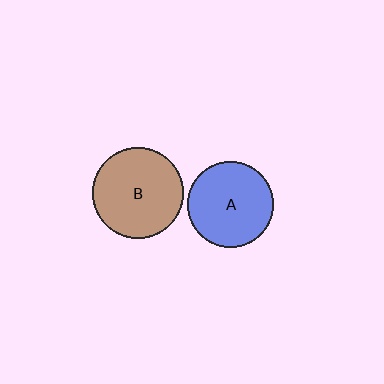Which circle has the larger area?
Circle B (brown).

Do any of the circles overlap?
No, none of the circles overlap.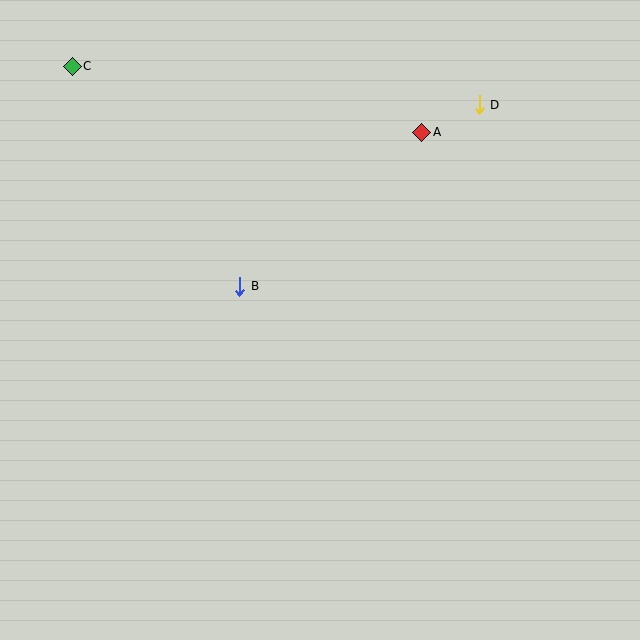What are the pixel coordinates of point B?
Point B is at (240, 286).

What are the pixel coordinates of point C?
Point C is at (72, 66).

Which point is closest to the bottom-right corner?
Point B is closest to the bottom-right corner.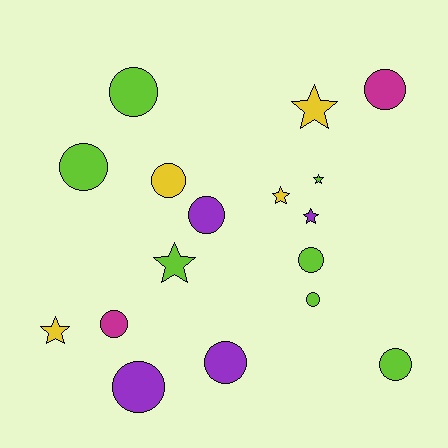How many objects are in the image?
There are 17 objects.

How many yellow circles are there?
There is 1 yellow circle.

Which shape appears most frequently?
Circle, with 11 objects.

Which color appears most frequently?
Lime, with 7 objects.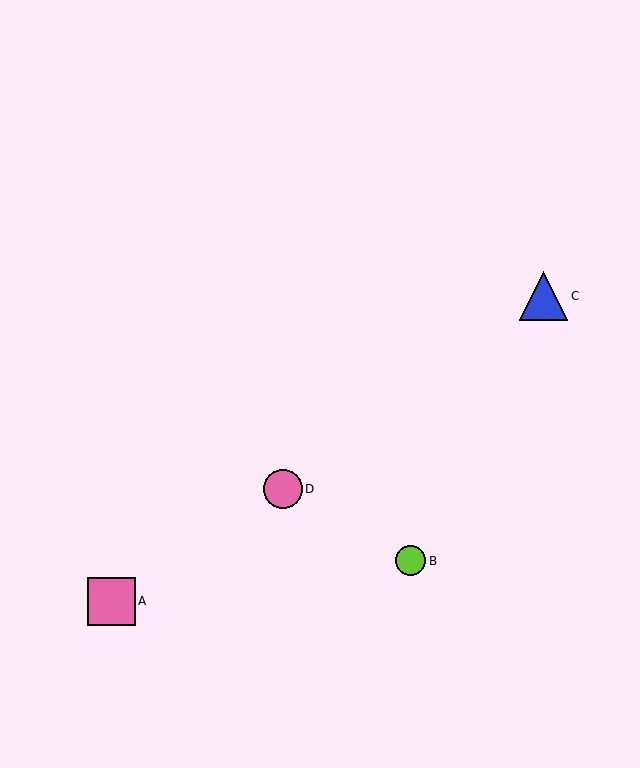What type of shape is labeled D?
Shape D is a pink circle.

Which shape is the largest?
The blue triangle (labeled C) is the largest.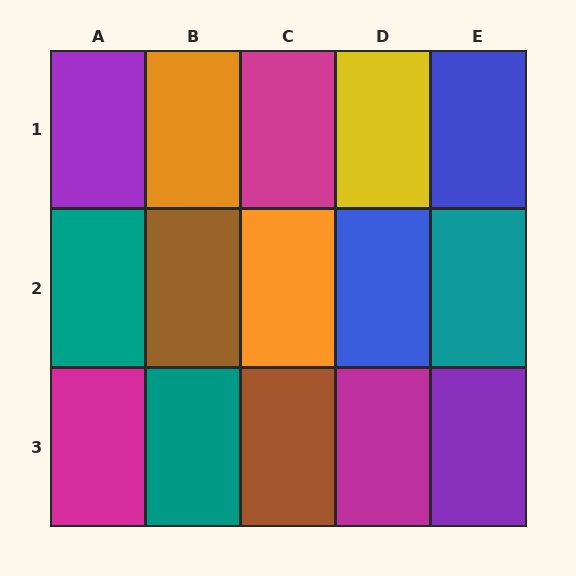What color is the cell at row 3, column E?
Purple.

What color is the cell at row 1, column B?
Orange.